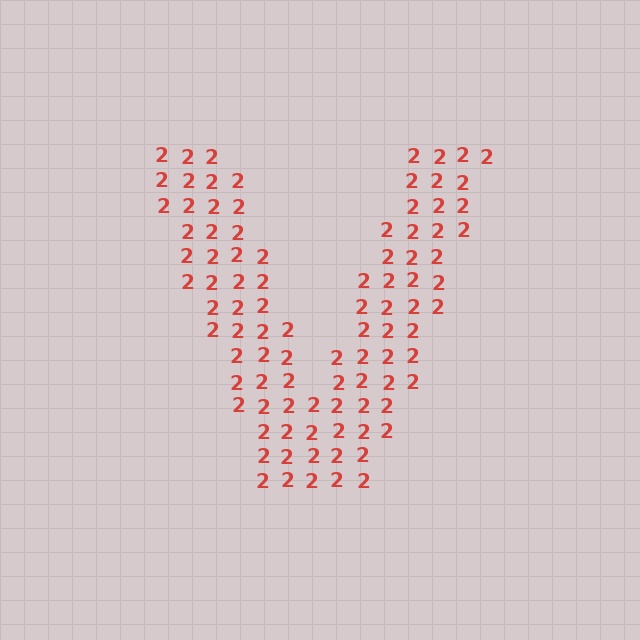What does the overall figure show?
The overall figure shows the letter V.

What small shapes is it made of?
It is made of small digit 2's.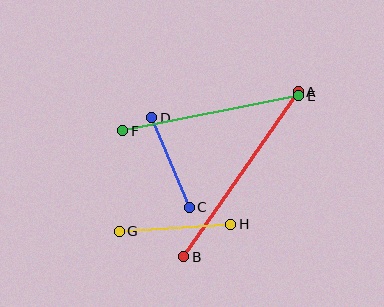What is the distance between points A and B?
The distance is approximately 201 pixels.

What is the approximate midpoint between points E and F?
The midpoint is at approximately (211, 113) pixels.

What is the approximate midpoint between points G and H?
The midpoint is at approximately (175, 228) pixels.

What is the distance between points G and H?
The distance is approximately 112 pixels.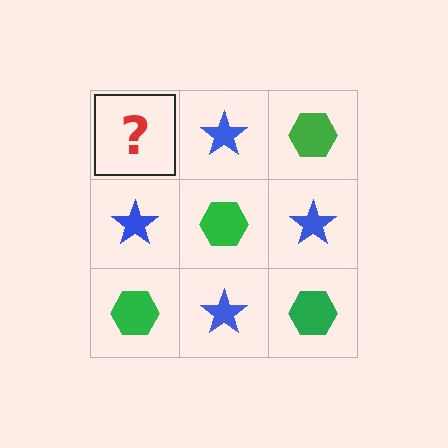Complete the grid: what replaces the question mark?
The question mark should be replaced with a green hexagon.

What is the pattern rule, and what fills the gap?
The rule is that it alternates green hexagon and blue star in a checkerboard pattern. The gap should be filled with a green hexagon.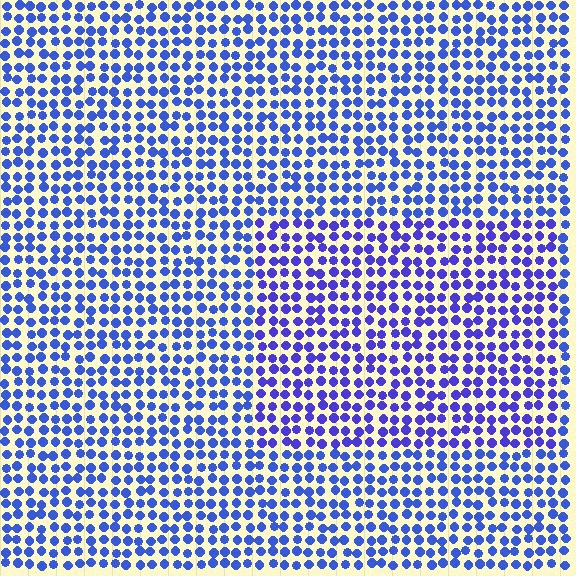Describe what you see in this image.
The image is filled with small blue elements in a uniform arrangement. A rectangle-shaped region is visible where the elements are tinted to a slightly different hue, forming a subtle color boundary.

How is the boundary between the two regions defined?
The boundary is defined purely by a slight shift in hue (about 20 degrees). Spacing, size, and orientation are identical on both sides.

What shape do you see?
I see a rectangle.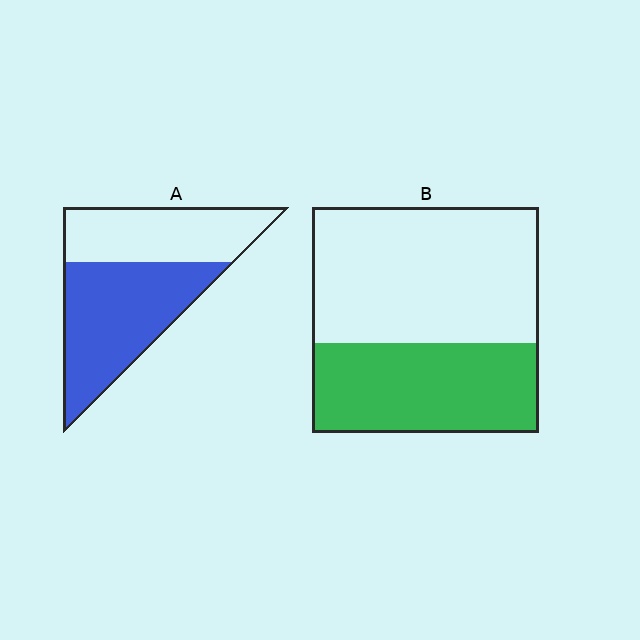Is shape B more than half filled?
No.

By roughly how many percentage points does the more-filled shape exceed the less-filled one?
By roughly 20 percentage points (A over B).